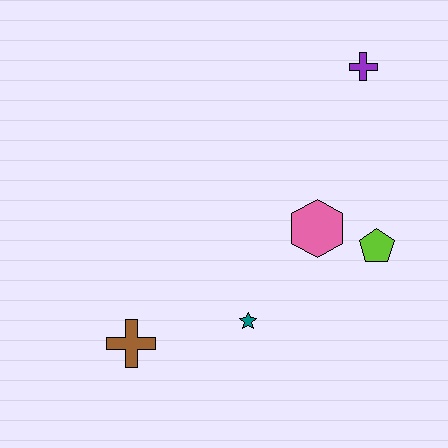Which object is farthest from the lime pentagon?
The brown cross is farthest from the lime pentagon.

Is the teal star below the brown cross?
No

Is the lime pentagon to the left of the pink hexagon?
No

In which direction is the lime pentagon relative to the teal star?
The lime pentagon is to the right of the teal star.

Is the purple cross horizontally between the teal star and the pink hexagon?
No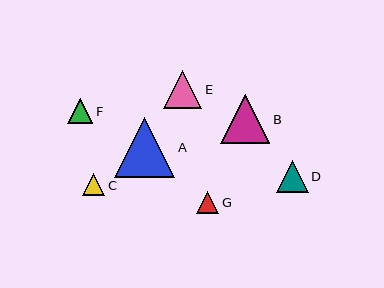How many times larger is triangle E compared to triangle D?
Triangle E is approximately 1.2 times the size of triangle D.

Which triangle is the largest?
Triangle A is the largest with a size of approximately 60 pixels.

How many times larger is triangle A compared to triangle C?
Triangle A is approximately 2.7 times the size of triangle C.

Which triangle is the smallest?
Triangle G is the smallest with a size of approximately 22 pixels.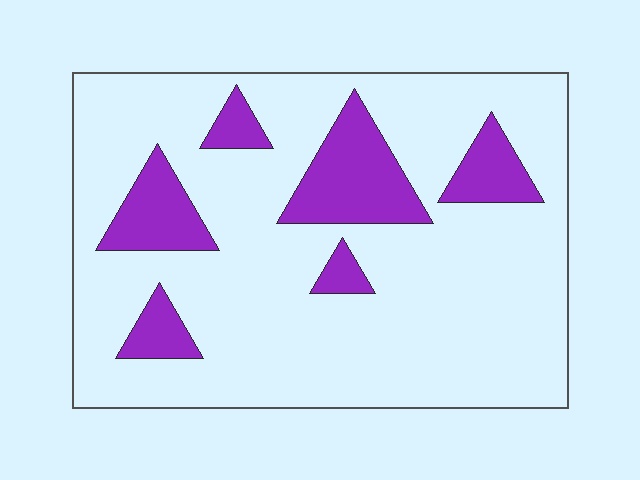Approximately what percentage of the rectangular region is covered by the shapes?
Approximately 20%.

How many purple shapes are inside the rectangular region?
6.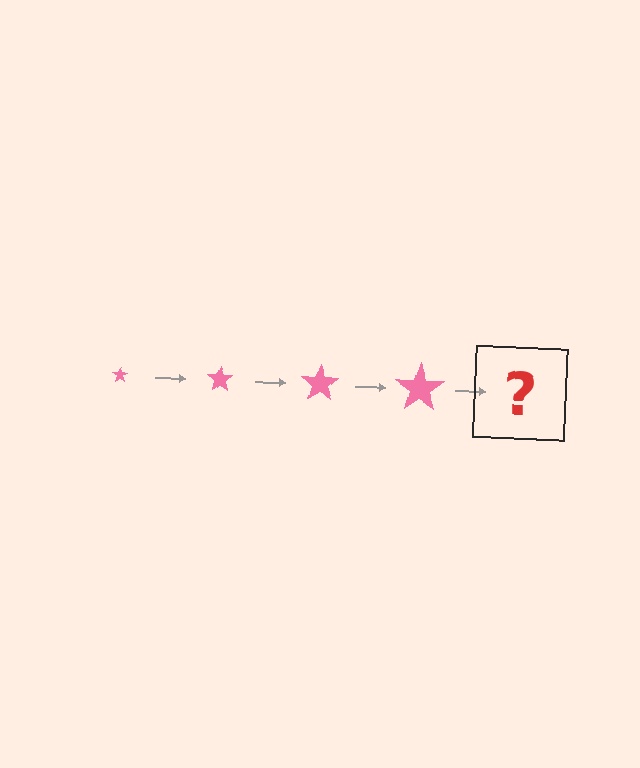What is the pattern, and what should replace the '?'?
The pattern is that the star gets progressively larger each step. The '?' should be a pink star, larger than the previous one.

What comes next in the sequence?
The next element should be a pink star, larger than the previous one.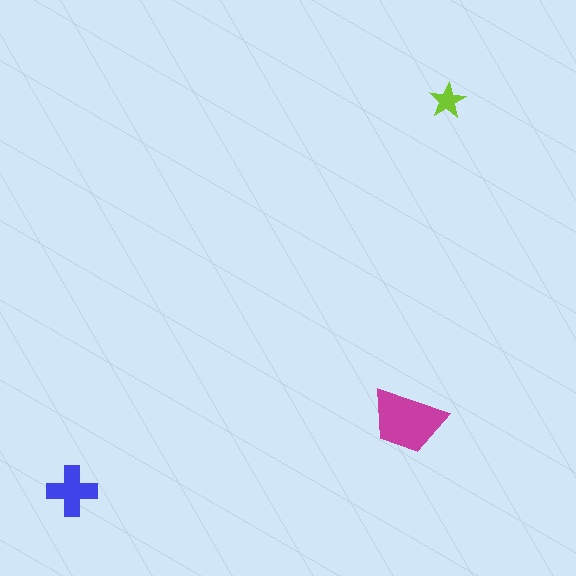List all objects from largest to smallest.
The magenta trapezoid, the blue cross, the lime star.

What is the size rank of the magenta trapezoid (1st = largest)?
1st.